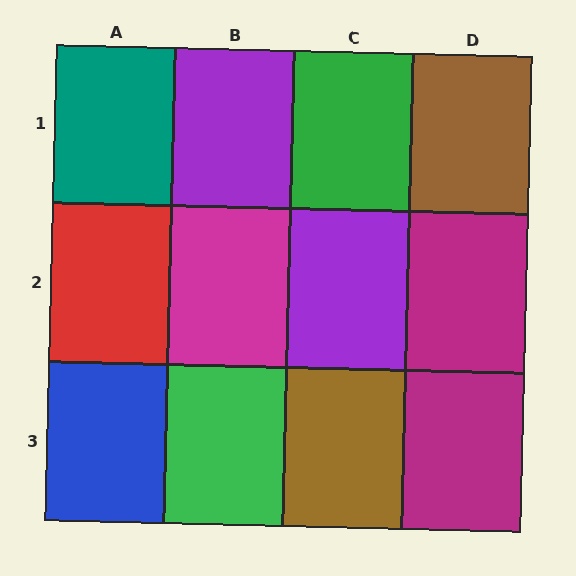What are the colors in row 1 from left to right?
Teal, purple, green, brown.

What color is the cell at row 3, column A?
Blue.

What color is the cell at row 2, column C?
Purple.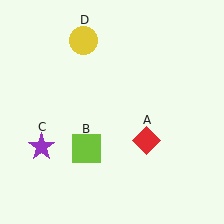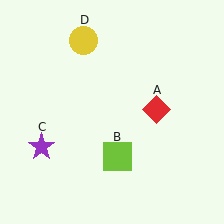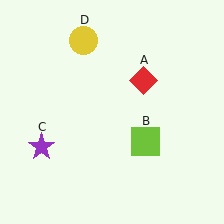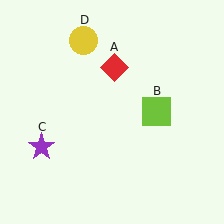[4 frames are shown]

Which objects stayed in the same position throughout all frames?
Purple star (object C) and yellow circle (object D) remained stationary.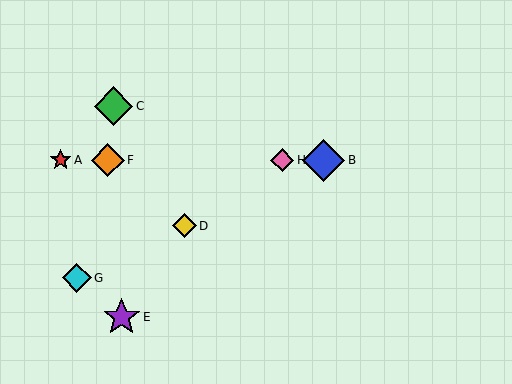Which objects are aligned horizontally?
Objects A, B, F, H are aligned horizontally.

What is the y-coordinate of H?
Object H is at y≈160.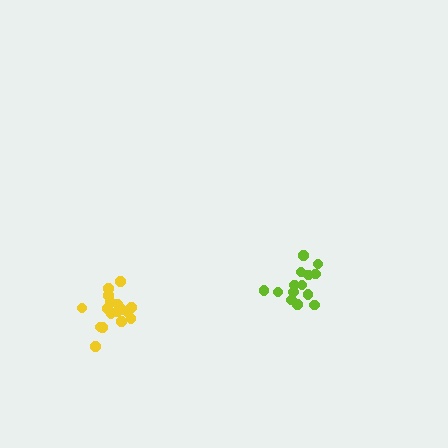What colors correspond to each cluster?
The clusters are colored: yellow, lime.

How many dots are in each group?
Group 1: 17 dots, Group 2: 14 dots (31 total).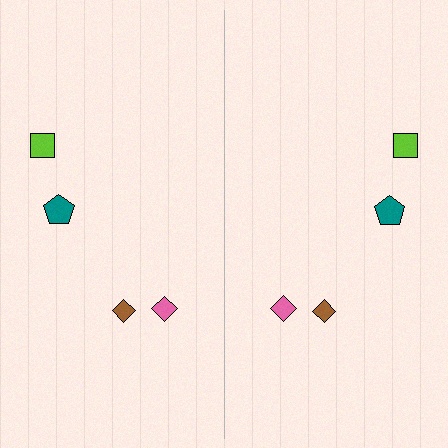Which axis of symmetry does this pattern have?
The pattern has a vertical axis of symmetry running through the center of the image.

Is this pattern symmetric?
Yes, this pattern has bilateral (reflection) symmetry.